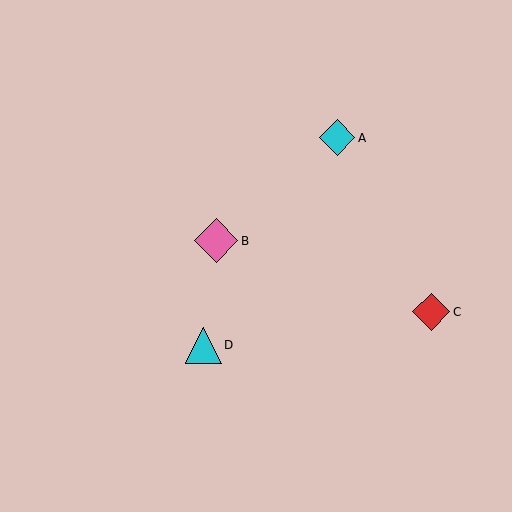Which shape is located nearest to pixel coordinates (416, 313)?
The red diamond (labeled C) at (431, 312) is nearest to that location.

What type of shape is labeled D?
Shape D is a cyan triangle.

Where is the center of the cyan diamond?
The center of the cyan diamond is at (337, 138).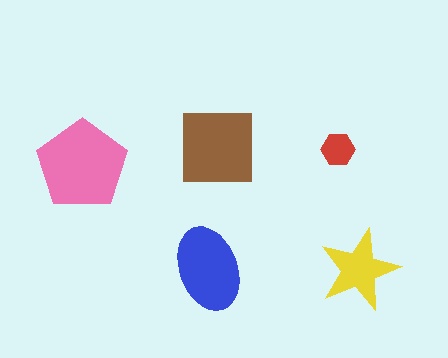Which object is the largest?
The pink pentagon.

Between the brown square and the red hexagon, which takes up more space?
The brown square.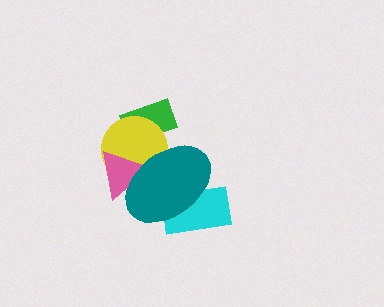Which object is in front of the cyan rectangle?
The teal ellipse is in front of the cyan rectangle.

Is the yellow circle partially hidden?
Yes, it is partially covered by another shape.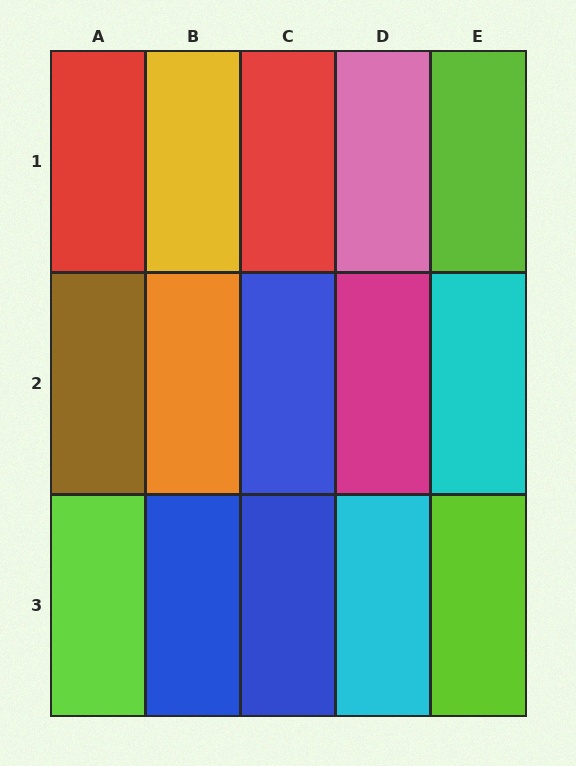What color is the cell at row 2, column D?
Magenta.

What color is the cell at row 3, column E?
Lime.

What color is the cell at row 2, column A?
Brown.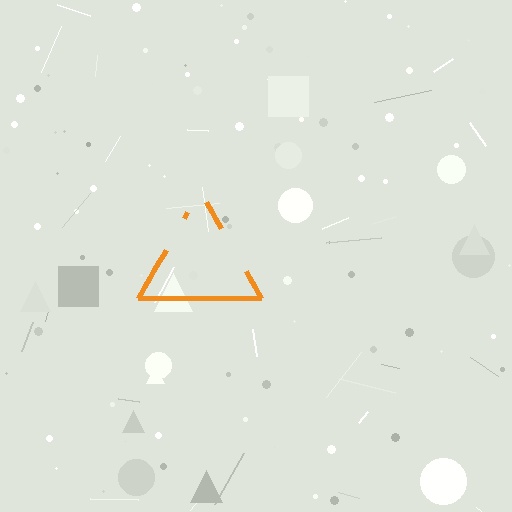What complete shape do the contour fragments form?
The contour fragments form a triangle.